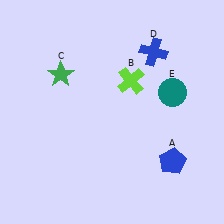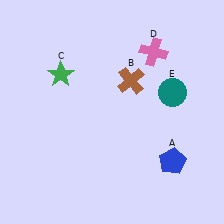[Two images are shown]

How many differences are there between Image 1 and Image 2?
There are 2 differences between the two images.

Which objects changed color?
B changed from lime to brown. D changed from blue to pink.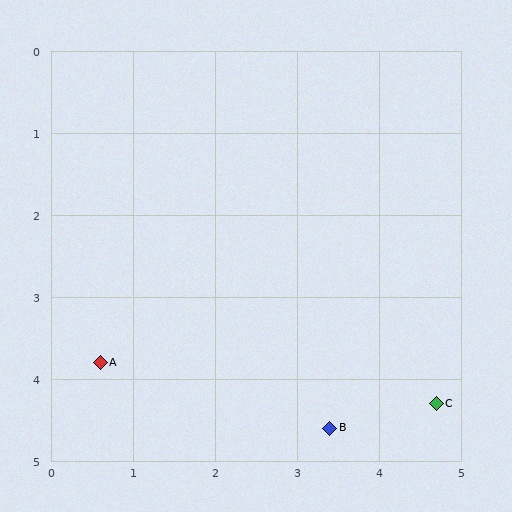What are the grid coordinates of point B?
Point B is at approximately (3.4, 4.6).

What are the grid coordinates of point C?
Point C is at approximately (4.7, 4.3).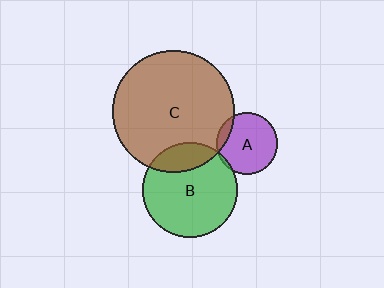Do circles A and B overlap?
Yes.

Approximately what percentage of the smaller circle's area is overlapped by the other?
Approximately 5%.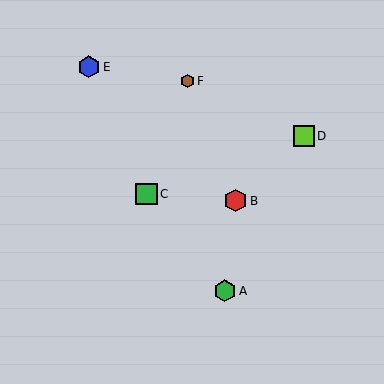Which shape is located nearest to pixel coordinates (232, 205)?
The red hexagon (labeled B) at (236, 201) is nearest to that location.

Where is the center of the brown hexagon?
The center of the brown hexagon is at (187, 81).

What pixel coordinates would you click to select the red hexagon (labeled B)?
Click at (236, 201) to select the red hexagon B.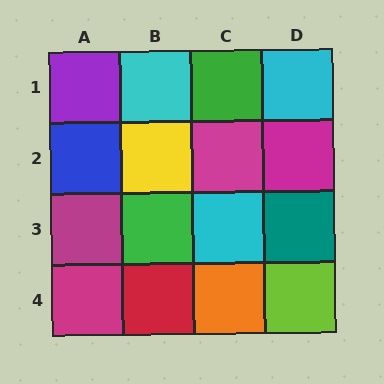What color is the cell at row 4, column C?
Orange.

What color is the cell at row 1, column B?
Cyan.